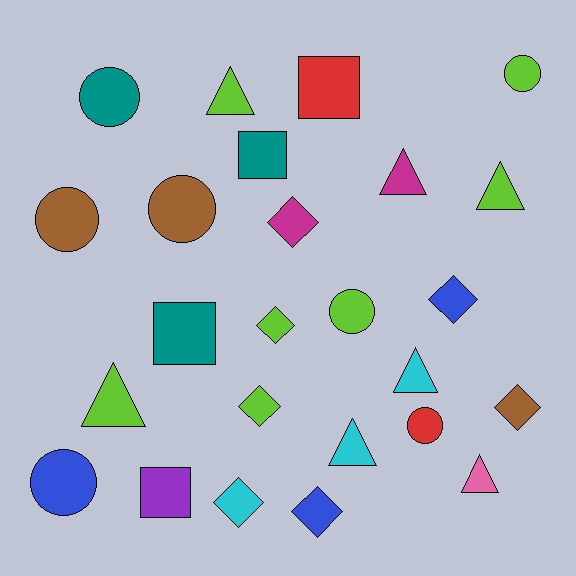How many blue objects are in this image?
There are 3 blue objects.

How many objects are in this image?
There are 25 objects.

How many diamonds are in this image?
There are 7 diamonds.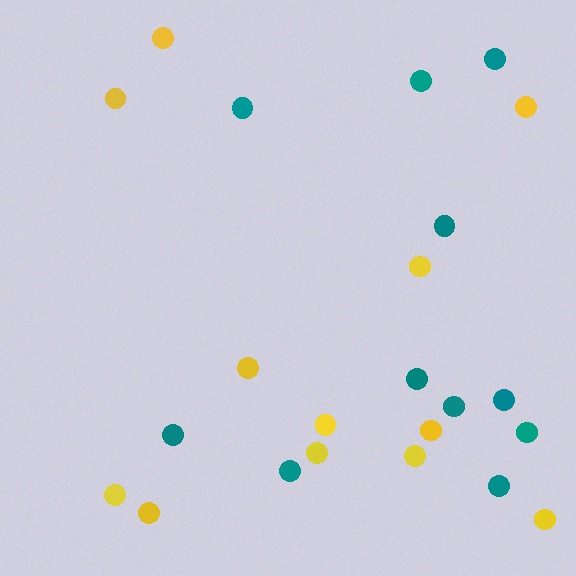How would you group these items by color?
There are 2 groups: one group of teal circles (11) and one group of yellow circles (12).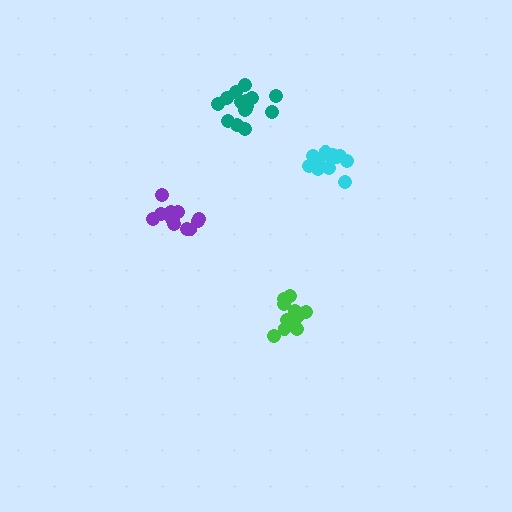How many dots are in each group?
Group 1: 12 dots, Group 2: 16 dots, Group 3: 12 dots, Group 4: 12 dots (52 total).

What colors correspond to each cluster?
The clusters are colored: green, teal, cyan, purple.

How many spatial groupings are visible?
There are 4 spatial groupings.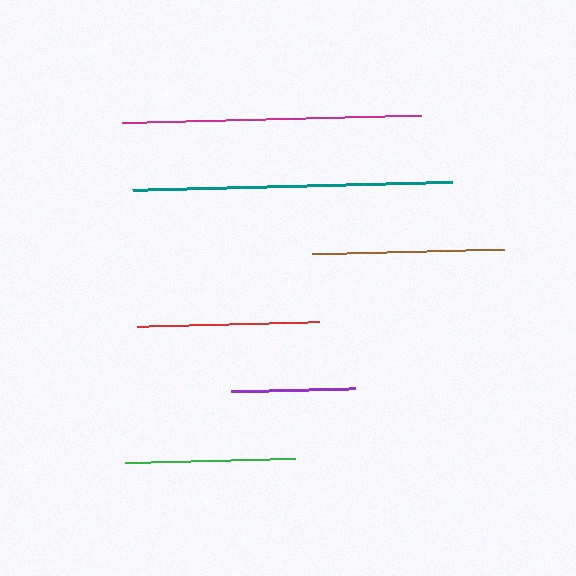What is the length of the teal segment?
The teal segment is approximately 320 pixels long.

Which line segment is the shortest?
The purple line is the shortest at approximately 124 pixels.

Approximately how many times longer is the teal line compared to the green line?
The teal line is approximately 1.9 times the length of the green line.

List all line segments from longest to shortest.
From longest to shortest: teal, magenta, brown, red, green, purple.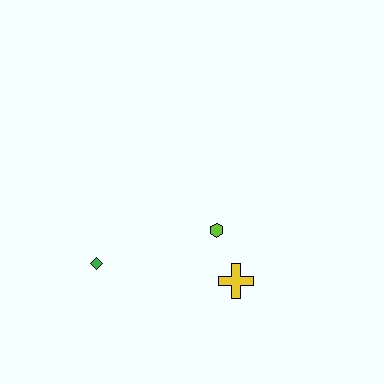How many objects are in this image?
There are 3 objects.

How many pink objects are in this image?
There are no pink objects.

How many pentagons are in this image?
There are no pentagons.